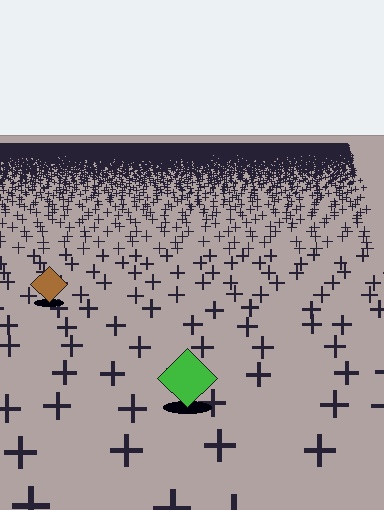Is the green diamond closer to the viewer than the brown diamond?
Yes. The green diamond is closer — you can tell from the texture gradient: the ground texture is coarser near it.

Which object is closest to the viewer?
The green diamond is closest. The texture marks near it are larger and more spread out.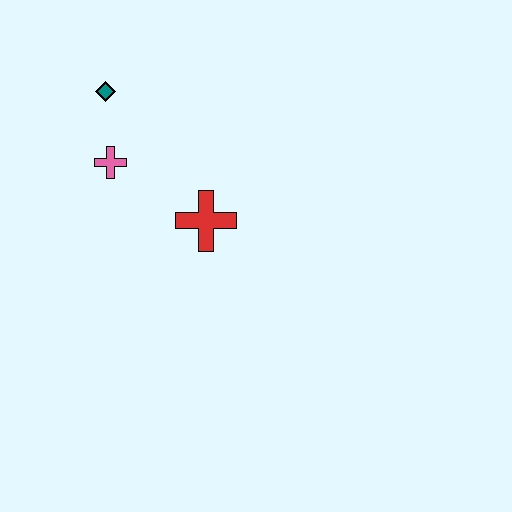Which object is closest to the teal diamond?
The pink cross is closest to the teal diamond.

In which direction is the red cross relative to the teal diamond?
The red cross is below the teal diamond.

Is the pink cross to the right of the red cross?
No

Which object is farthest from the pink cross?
The red cross is farthest from the pink cross.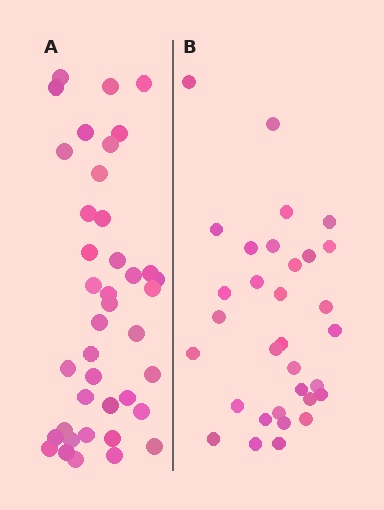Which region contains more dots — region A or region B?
Region A (the left region) has more dots.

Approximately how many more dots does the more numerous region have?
Region A has roughly 8 or so more dots than region B.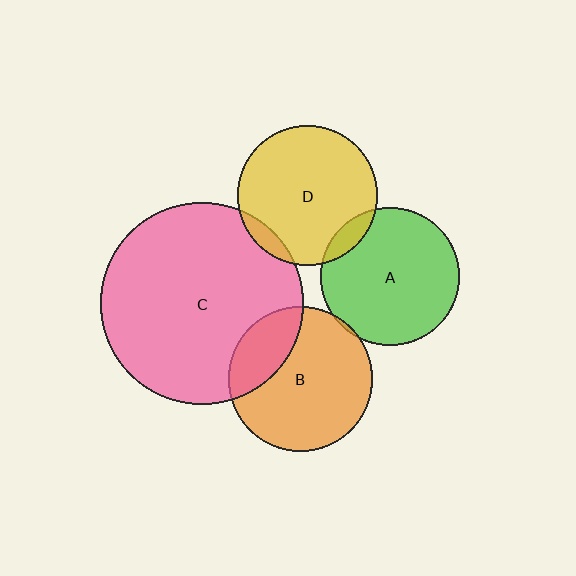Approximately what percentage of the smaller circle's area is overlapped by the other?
Approximately 25%.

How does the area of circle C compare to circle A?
Approximately 2.1 times.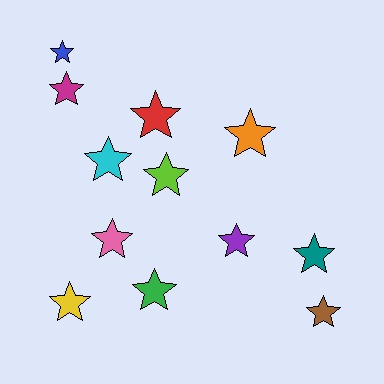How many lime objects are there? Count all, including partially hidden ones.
There is 1 lime object.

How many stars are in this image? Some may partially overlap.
There are 12 stars.